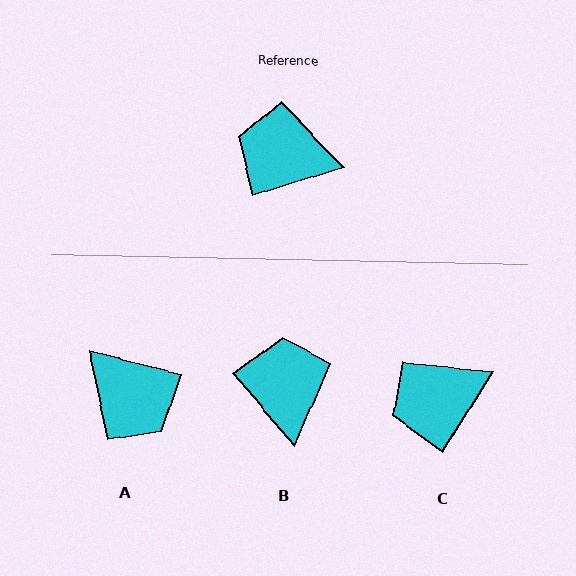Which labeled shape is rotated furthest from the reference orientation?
A, about 149 degrees away.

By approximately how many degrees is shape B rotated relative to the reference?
Approximately 67 degrees clockwise.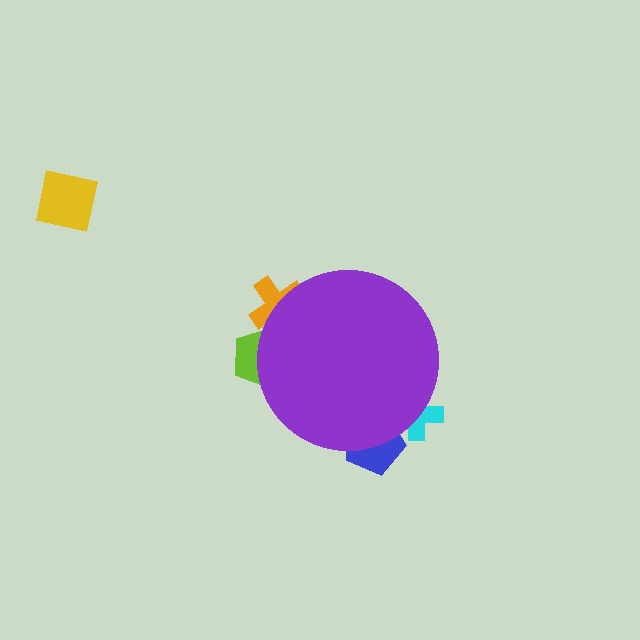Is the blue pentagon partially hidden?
Yes, the blue pentagon is partially hidden behind the purple circle.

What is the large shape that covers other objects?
A purple circle.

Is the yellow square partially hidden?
No, the yellow square is fully visible.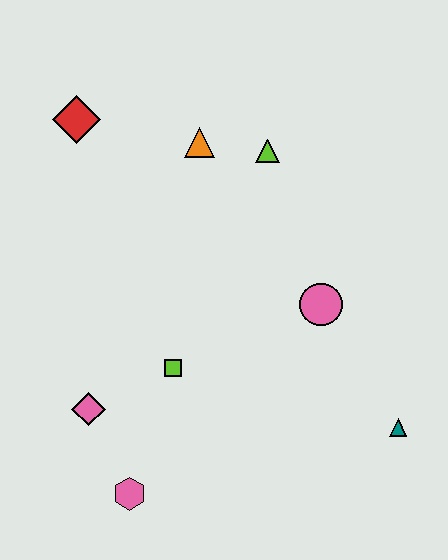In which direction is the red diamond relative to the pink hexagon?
The red diamond is above the pink hexagon.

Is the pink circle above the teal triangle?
Yes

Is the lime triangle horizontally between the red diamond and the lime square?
No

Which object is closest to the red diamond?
The orange triangle is closest to the red diamond.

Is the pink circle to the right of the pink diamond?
Yes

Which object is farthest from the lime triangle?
The pink hexagon is farthest from the lime triangle.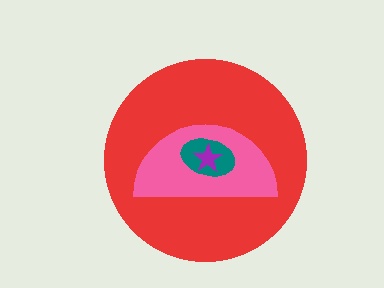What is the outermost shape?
The red circle.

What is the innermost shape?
The purple star.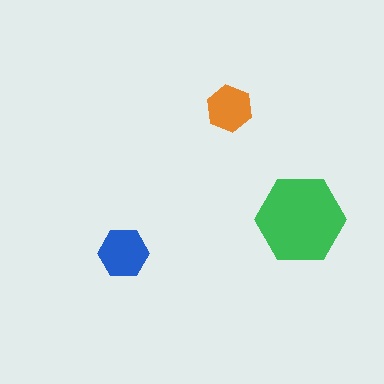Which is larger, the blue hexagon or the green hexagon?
The green one.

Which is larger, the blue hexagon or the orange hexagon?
The blue one.